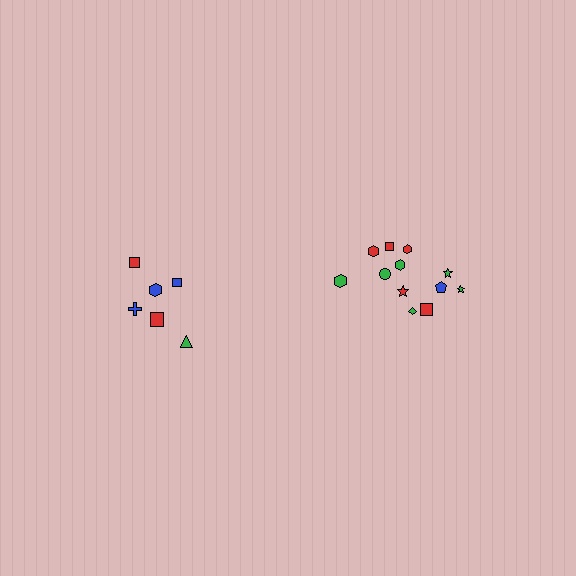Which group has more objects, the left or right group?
The right group.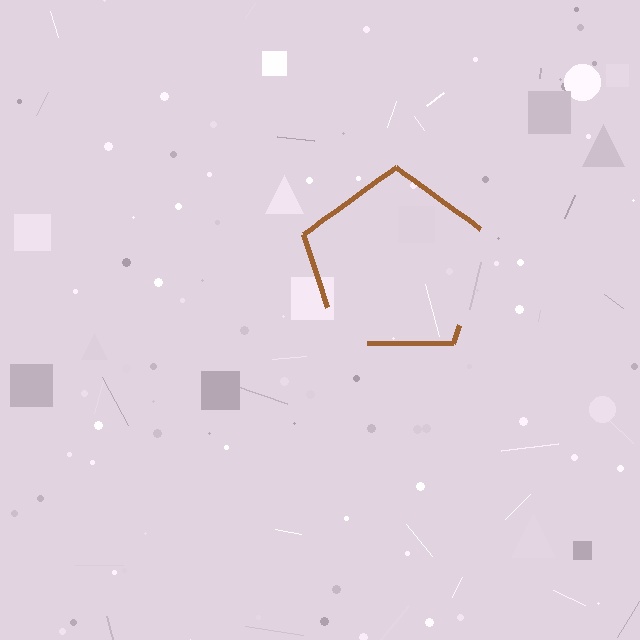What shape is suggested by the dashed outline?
The dashed outline suggests a pentagon.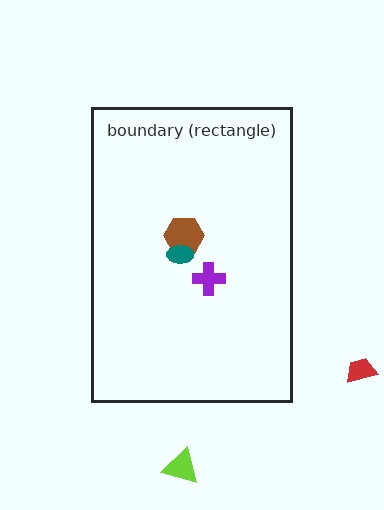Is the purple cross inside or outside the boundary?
Inside.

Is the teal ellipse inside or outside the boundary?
Inside.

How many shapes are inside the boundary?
3 inside, 2 outside.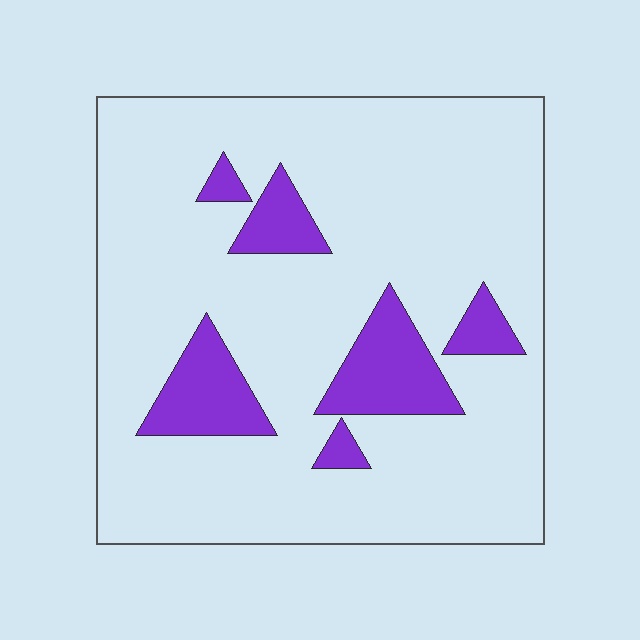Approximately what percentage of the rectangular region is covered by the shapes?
Approximately 15%.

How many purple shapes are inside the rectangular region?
6.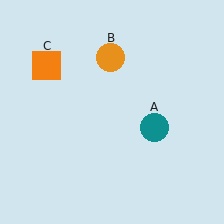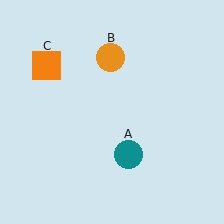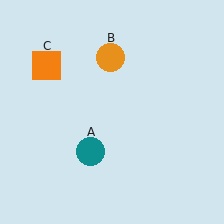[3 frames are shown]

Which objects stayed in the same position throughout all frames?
Orange circle (object B) and orange square (object C) remained stationary.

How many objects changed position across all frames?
1 object changed position: teal circle (object A).